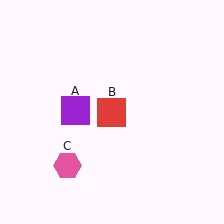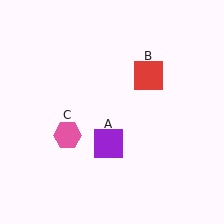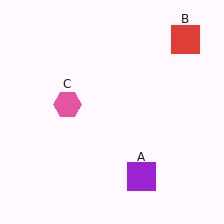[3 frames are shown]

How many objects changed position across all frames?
3 objects changed position: purple square (object A), red square (object B), pink hexagon (object C).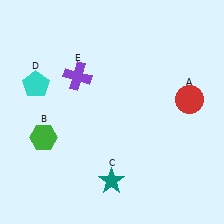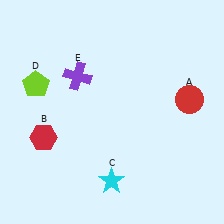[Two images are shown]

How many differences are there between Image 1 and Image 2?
There are 3 differences between the two images.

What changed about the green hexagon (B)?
In Image 1, B is green. In Image 2, it changed to red.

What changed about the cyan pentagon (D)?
In Image 1, D is cyan. In Image 2, it changed to lime.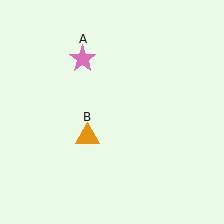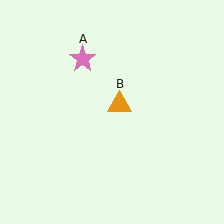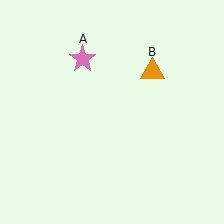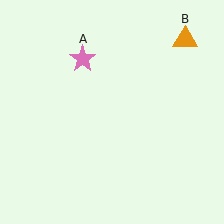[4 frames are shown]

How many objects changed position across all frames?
1 object changed position: orange triangle (object B).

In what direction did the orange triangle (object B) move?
The orange triangle (object B) moved up and to the right.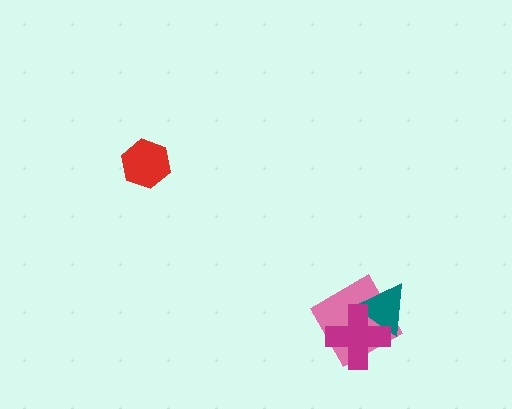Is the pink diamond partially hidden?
Yes, it is partially covered by another shape.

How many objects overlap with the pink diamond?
2 objects overlap with the pink diamond.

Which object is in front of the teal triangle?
The magenta cross is in front of the teal triangle.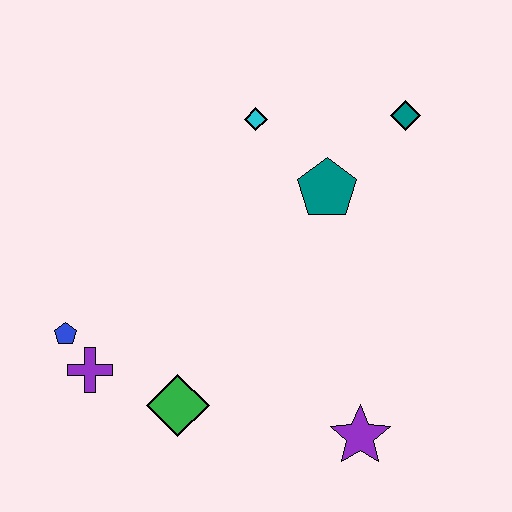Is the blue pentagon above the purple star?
Yes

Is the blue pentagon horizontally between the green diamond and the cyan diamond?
No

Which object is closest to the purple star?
The green diamond is closest to the purple star.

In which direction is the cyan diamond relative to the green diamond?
The cyan diamond is above the green diamond.